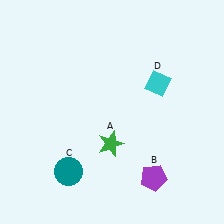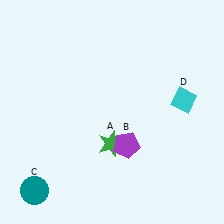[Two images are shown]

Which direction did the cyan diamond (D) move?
The cyan diamond (D) moved right.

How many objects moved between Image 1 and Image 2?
3 objects moved between the two images.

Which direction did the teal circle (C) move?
The teal circle (C) moved left.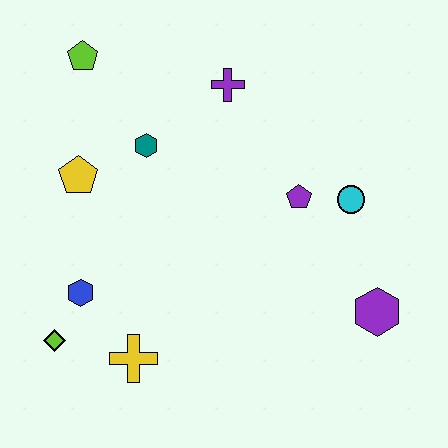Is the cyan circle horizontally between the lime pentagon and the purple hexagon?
Yes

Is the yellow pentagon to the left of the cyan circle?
Yes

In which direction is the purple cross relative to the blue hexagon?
The purple cross is above the blue hexagon.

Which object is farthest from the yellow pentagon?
The purple hexagon is farthest from the yellow pentagon.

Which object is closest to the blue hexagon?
The lime diamond is closest to the blue hexagon.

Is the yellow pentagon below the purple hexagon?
No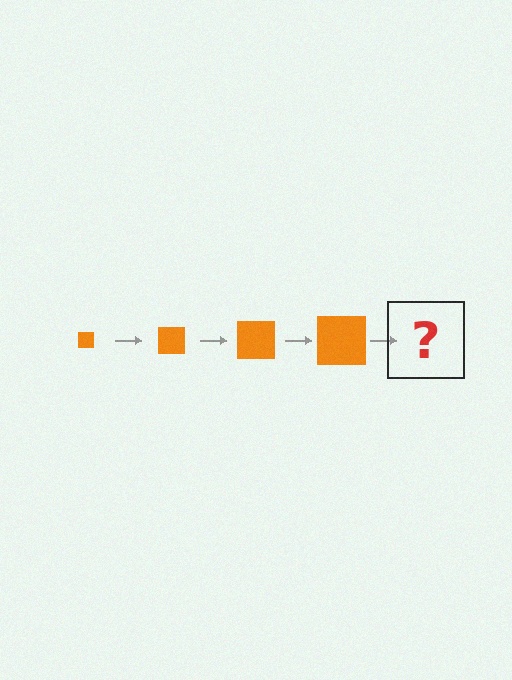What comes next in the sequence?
The next element should be an orange square, larger than the previous one.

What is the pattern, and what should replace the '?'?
The pattern is that the square gets progressively larger each step. The '?' should be an orange square, larger than the previous one.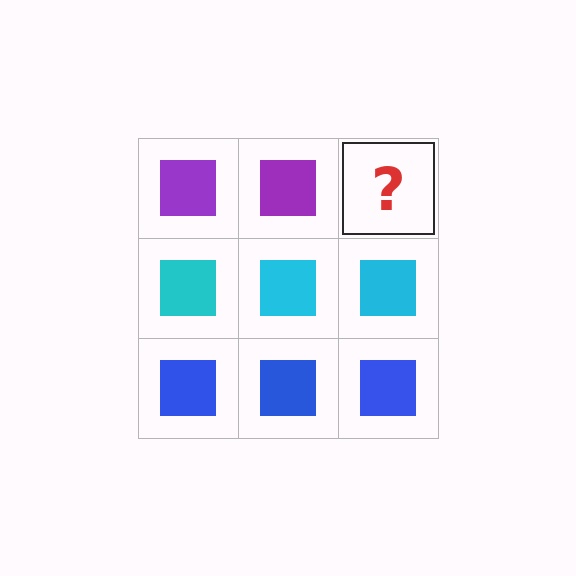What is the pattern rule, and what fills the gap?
The rule is that each row has a consistent color. The gap should be filled with a purple square.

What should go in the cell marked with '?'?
The missing cell should contain a purple square.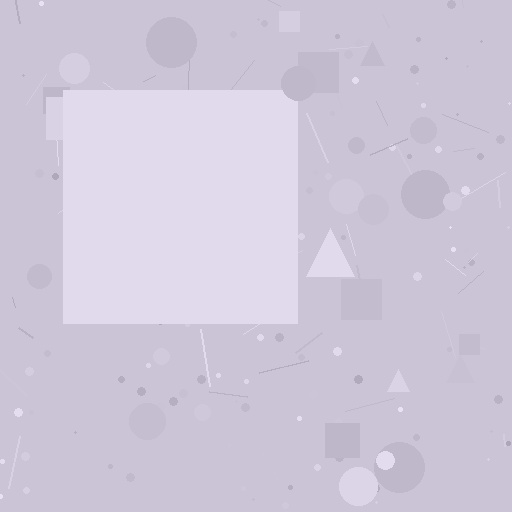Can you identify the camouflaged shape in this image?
The camouflaged shape is a square.